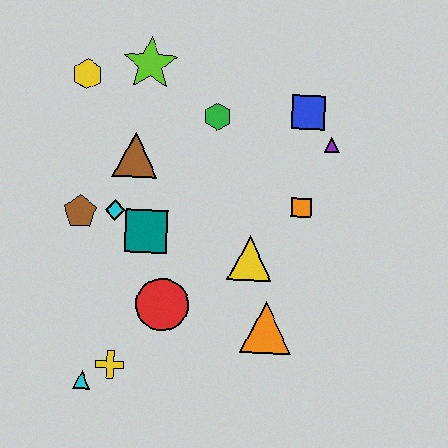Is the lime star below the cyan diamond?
No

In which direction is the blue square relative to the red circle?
The blue square is above the red circle.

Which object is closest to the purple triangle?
The blue square is closest to the purple triangle.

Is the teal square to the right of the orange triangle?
No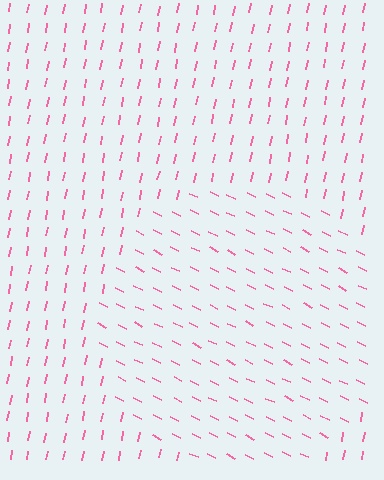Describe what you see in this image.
The image is filled with small pink line segments. A circle region in the image has lines oriented differently from the surrounding lines, creating a visible texture boundary.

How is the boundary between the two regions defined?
The boundary is defined purely by a change in line orientation (approximately 74 degrees difference). All lines are the same color and thickness.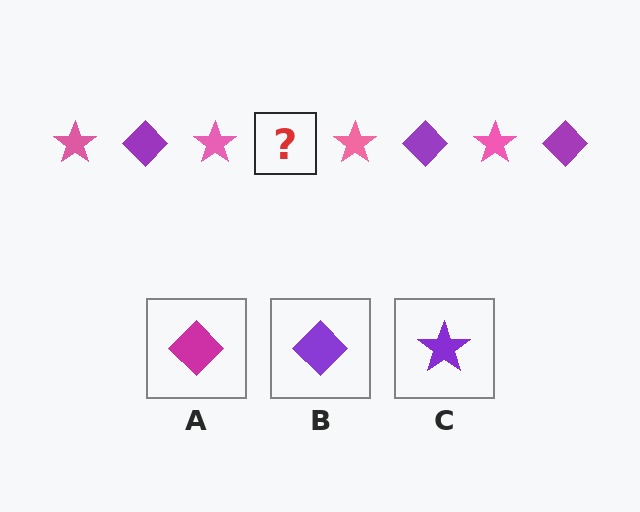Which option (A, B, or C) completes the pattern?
B.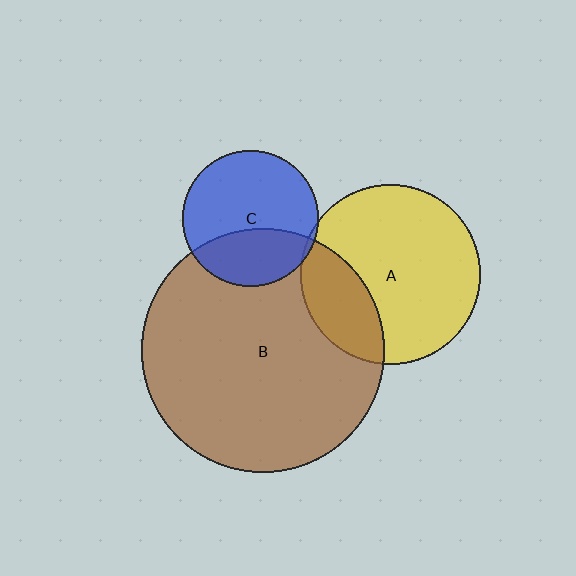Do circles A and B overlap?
Yes.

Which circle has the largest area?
Circle B (brown).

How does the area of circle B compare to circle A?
Approximately 1.8 times.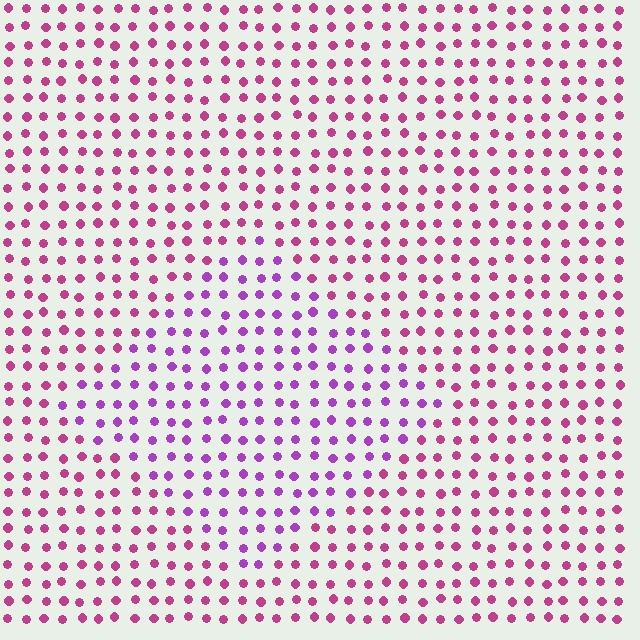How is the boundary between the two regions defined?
The boundary is defined purely by a slight shift in hue (about 35 degrees). Spacing, size, and orientation are identical on both sides.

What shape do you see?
I see a diamond.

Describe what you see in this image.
The image is filled with small magenta elements in a uniform arrangement. A diamond-shaped region is visible where the elements are tinted to a slightly different hue, forming a subtle color boundary.